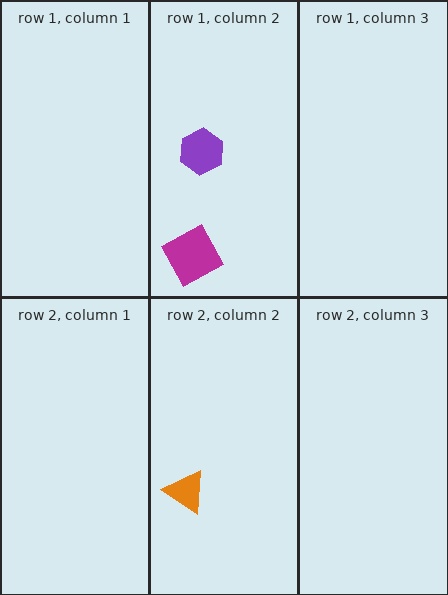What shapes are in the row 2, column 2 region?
The orange triangle.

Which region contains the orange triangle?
The row 2, column 2 region.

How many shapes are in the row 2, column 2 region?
1.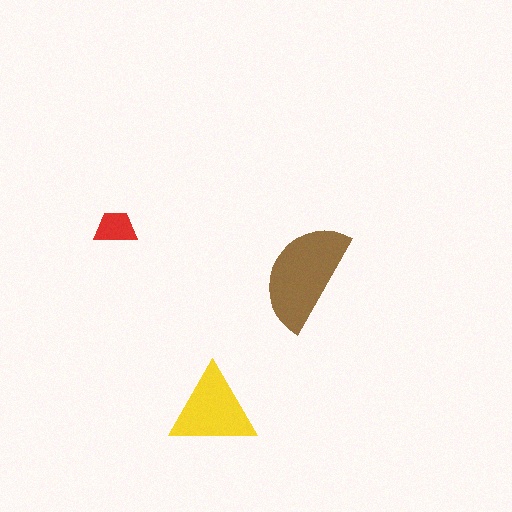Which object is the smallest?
The red trapezoid.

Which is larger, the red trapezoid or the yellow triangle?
The yellow triangle.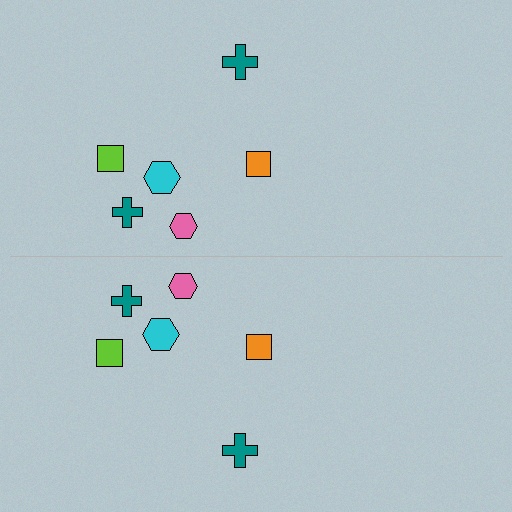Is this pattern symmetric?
Yes, this pattern has bilateral (reflection) symmetry.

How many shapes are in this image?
There are 12 shapes in this image.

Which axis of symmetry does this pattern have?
The pattern has a horizontal axis of symmetry running through the center of the image.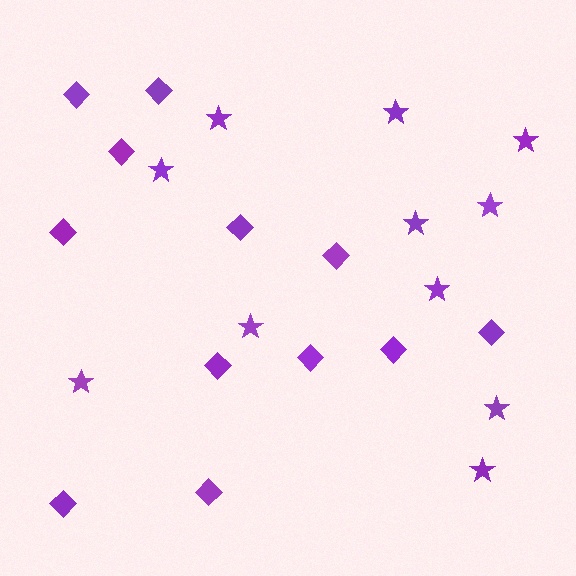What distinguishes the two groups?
There are 2 groups: one group of diamonds (12) and one group of stars (11).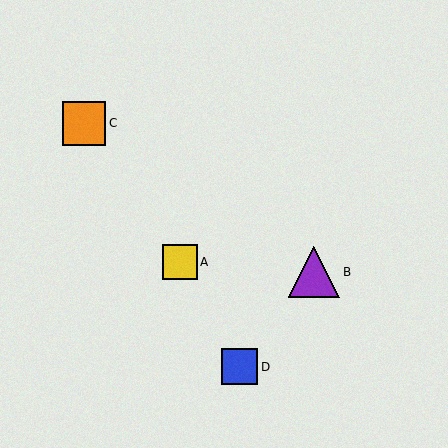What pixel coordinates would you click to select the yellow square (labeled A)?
Click at (180, 262) to select the yellow square A.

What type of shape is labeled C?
Shape C is an orange square.